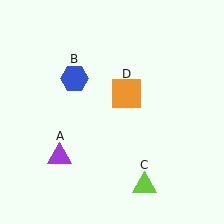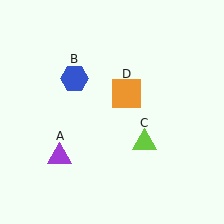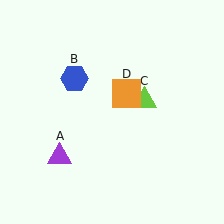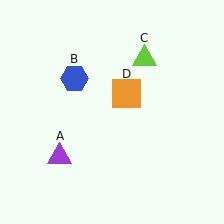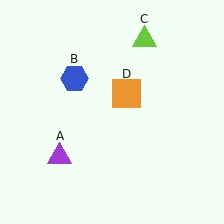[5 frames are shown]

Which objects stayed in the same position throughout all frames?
Purple triangle (object A) and blue hexagon (object B) and orange square (object D) remained stationary.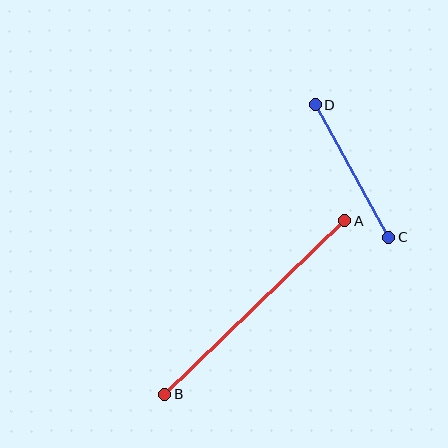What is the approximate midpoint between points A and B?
The midpoint is at approximately (255, 307) pixels.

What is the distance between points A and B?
The distance is approximately 250 pixels.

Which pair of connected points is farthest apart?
Points A and B are farthest apart.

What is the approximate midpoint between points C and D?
The midpoint is at approximately (352, 171) pixels.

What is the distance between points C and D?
The distance is approximately 151 pixels.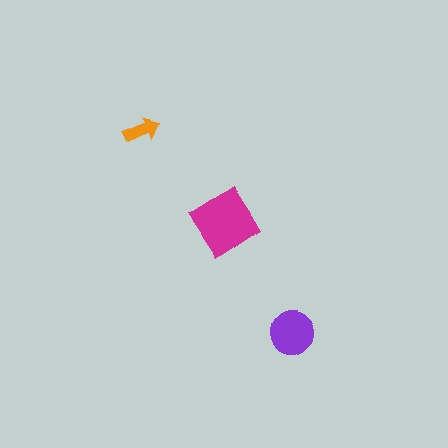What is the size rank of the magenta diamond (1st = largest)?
1st.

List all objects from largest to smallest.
The magenta diamond, the purple circle, the orange arrow.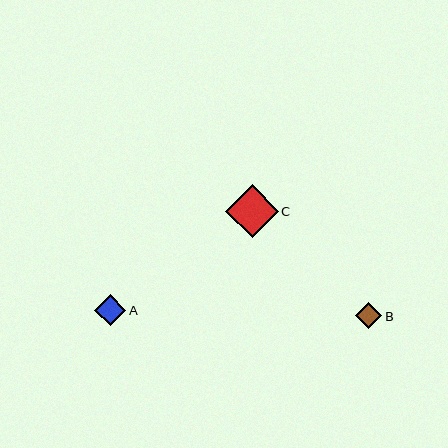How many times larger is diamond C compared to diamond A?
Diamond C is approximately 1.7 times the size of diamond A.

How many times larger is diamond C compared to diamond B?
Diamond C is approximately 2.1 times the size of diamond B.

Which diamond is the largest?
Diamond C is the largest with a size of approximately 53 pixels.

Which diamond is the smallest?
Diamond B is the smallest with a size of approximately 26 pixels.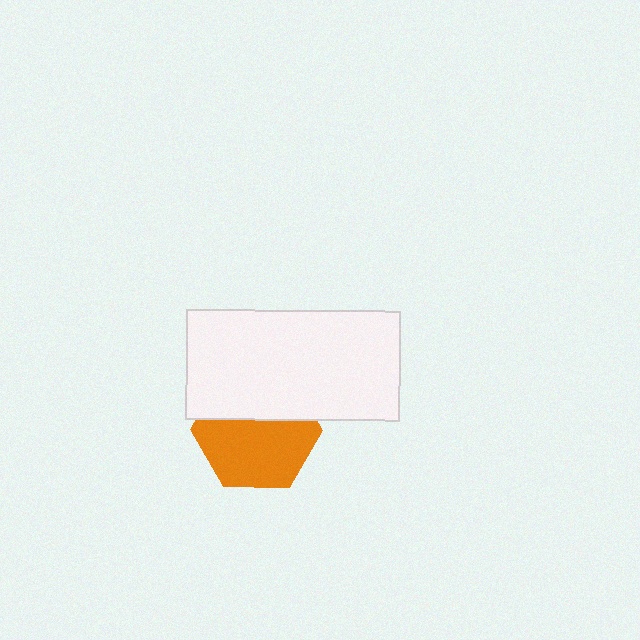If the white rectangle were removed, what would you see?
You would see the complete orange hexagon.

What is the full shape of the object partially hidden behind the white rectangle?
The partially hidden object is an orange hexagon.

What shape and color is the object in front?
The object in front is a white rectangle.